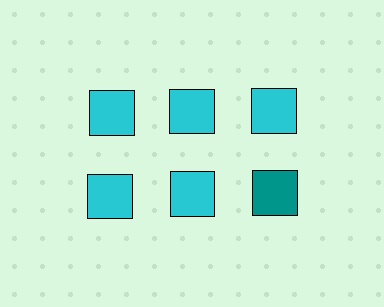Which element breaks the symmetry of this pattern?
The teal square in the second row, center column breaks the symmetry. All other shapes are cyan squares.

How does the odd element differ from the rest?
It has a different color: teal instead of cyan.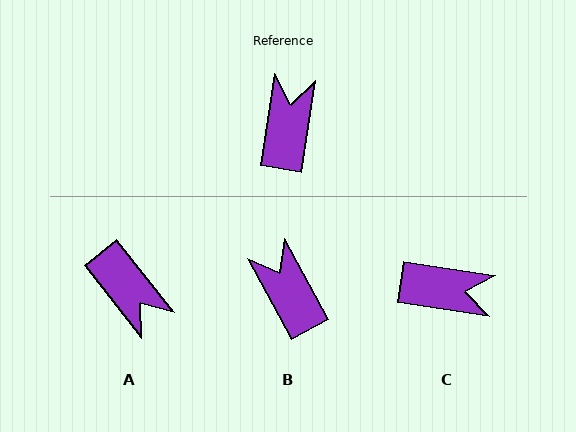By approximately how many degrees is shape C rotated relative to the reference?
Approximately 90 degrees clockwise.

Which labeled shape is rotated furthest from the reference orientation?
A, about 133 degrees away.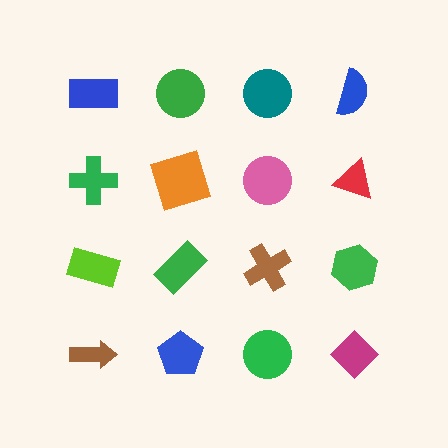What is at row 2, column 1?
A green cross.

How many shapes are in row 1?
4 shapes.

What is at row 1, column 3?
A teal circle.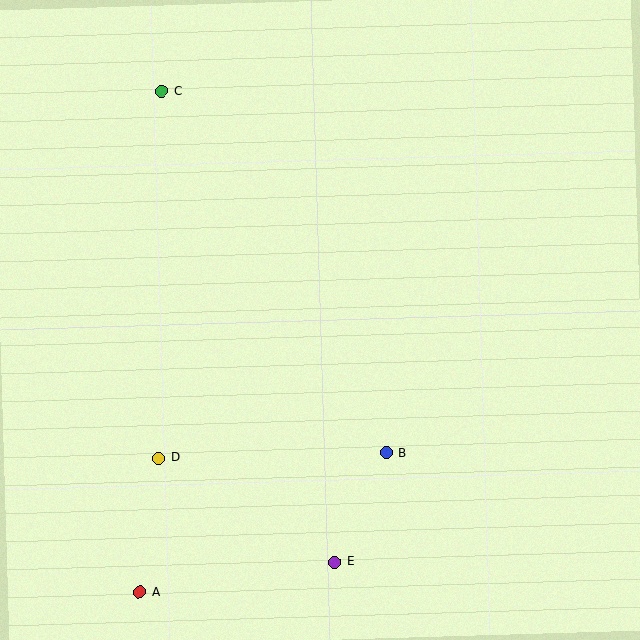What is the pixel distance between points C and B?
The distance between C and B is 426 pixels.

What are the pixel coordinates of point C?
Point C is at (162, 91).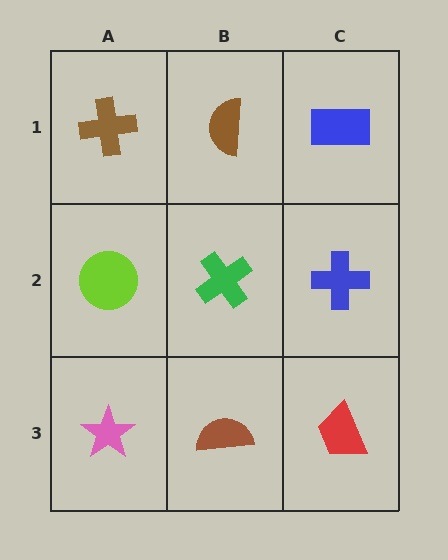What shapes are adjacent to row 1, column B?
A green cross (row 2, column B), a brown cross (row 1, column A), a blue rectangle (row 1, column C).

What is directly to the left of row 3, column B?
A pink star.